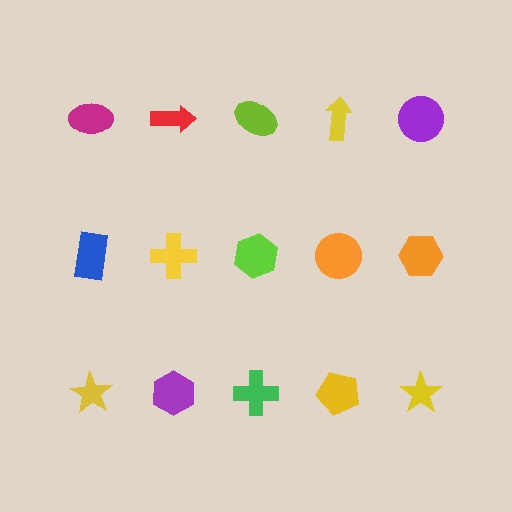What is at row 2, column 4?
An orange circle.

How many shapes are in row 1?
5 shapes.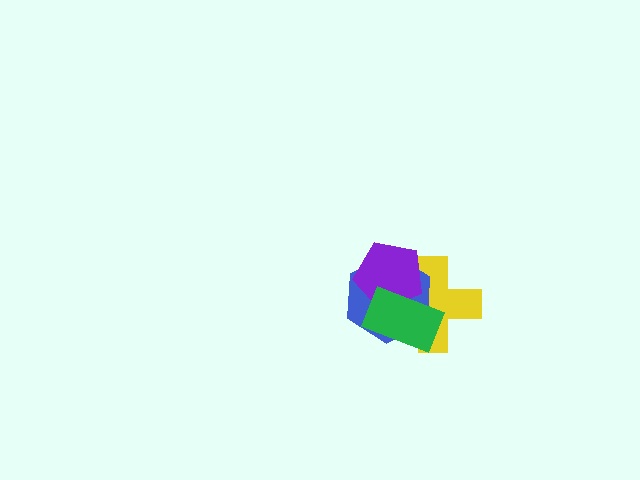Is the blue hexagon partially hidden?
Yes, it is partially covered by another shape.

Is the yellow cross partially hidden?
Yes, it is partially covered by another shape.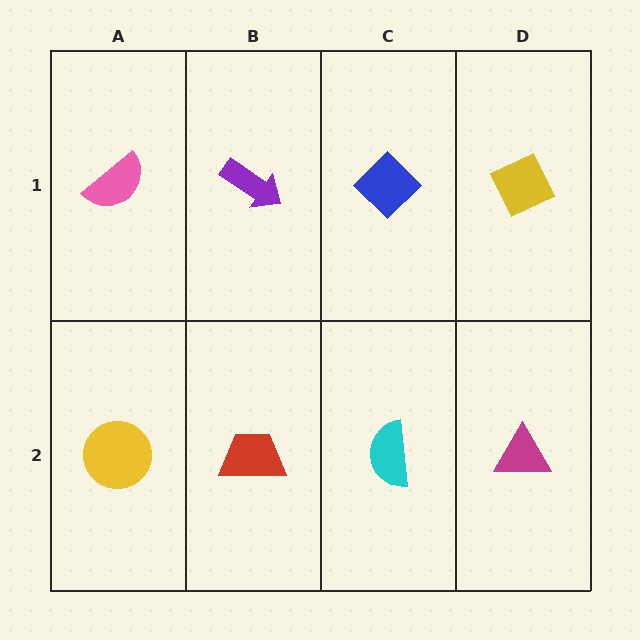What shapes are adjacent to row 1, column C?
A cyan semicircle (row 2, column C), a purple arrow (row 1, column B), a yellow diamond (row 1, column D).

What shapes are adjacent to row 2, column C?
A blue diamond (row 1, column C), a red trapezoid (row 2, column B), a magenta triangle (row 2, column D).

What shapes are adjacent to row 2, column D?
A yellow diamond (row 1, column D), a cyan semicircle (row 2, column C).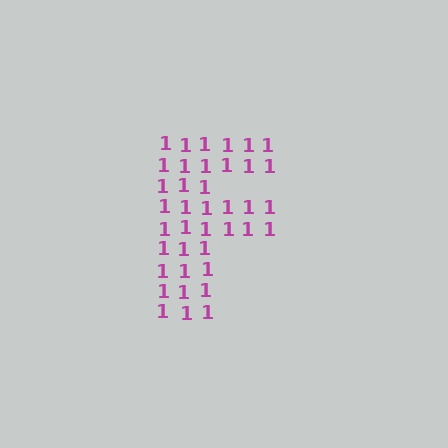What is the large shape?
The large shape is the letter F.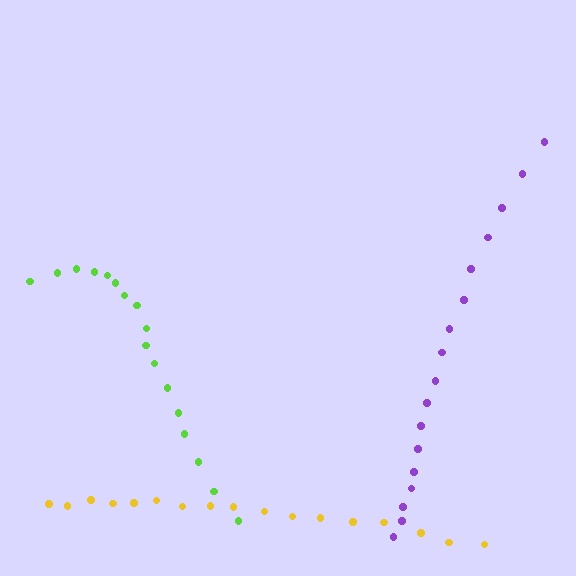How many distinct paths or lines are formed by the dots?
There are 3 distinct paths.